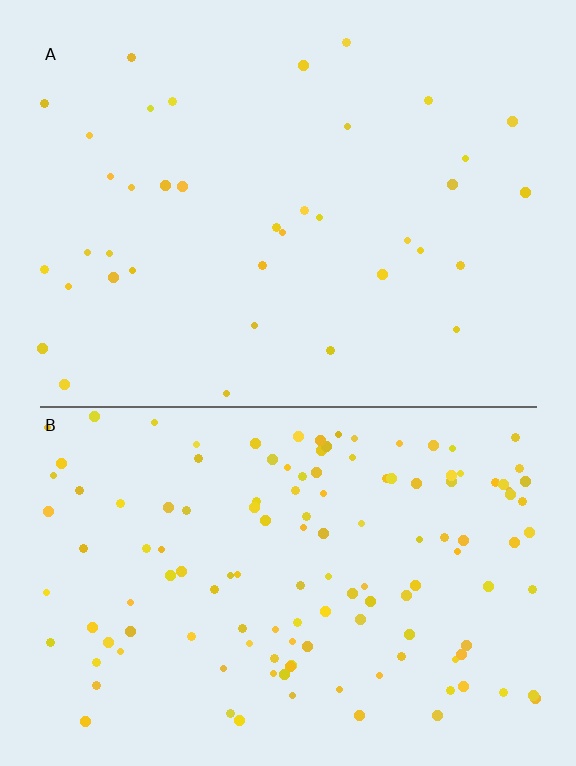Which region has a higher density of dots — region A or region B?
B (the bottom).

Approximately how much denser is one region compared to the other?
Approximately 3.5× — region B over region A.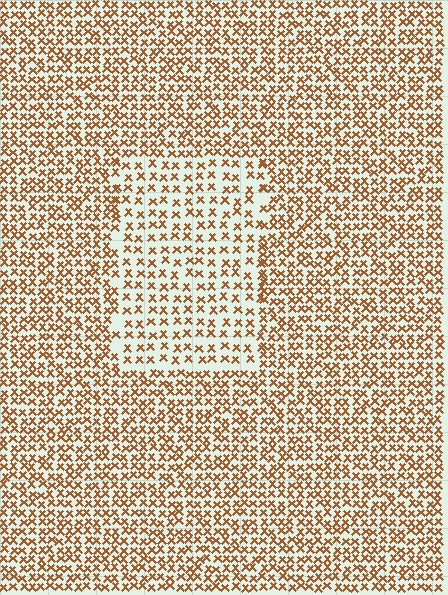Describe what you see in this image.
The image contains small brown elements arranged at two different densities. A rectangle-shaped region is visible where the elements are less densely packed than the surrounding area.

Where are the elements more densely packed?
The elements are more densely packed outside the rectangle boundary.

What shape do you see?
I see a rectangle.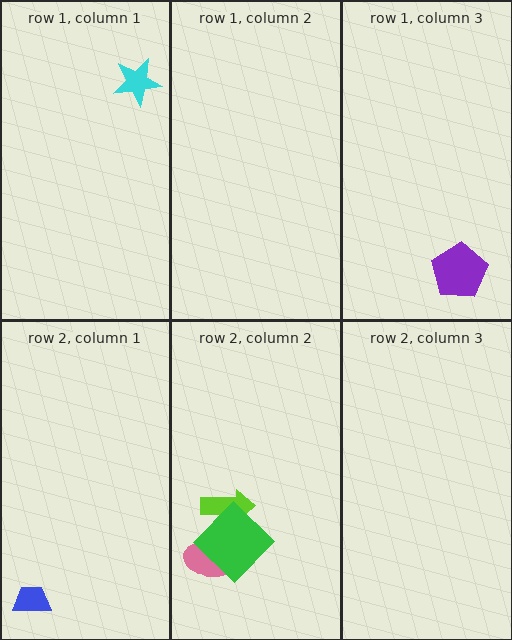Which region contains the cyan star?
The row 1, column 1 region.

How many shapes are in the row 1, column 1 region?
1.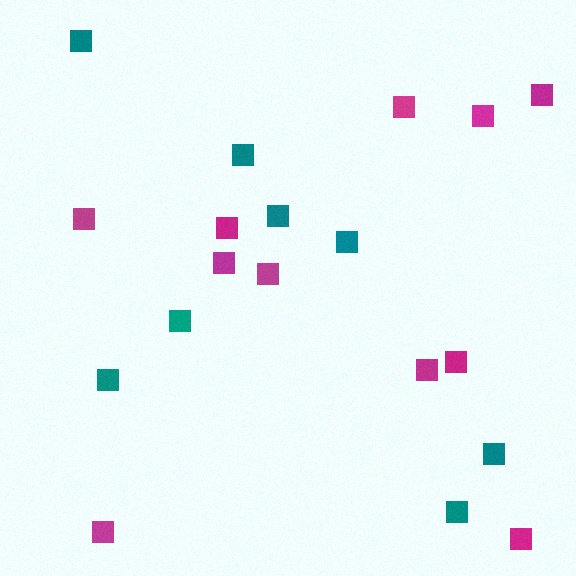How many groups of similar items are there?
There are 2 groups: one group of magenta squares (11) and one group of teal squares (8).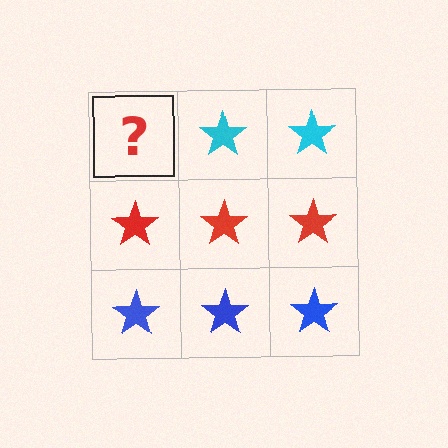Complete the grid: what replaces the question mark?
The question mark should be replaced with a cyan star.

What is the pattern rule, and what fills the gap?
The rule is that each row has a consistent color. The gap should be filled with a cyan star.